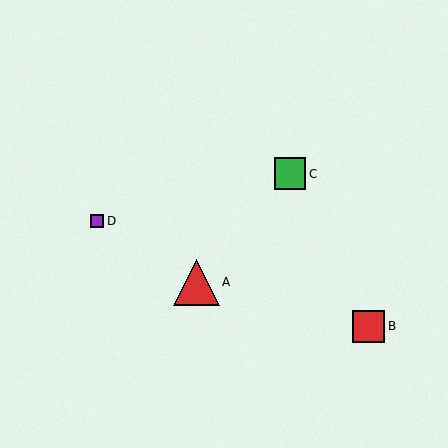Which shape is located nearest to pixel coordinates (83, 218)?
The purple square (labeled D) at (97, 221) is nearest to that location.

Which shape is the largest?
The red triangle (labeled A) is the largest.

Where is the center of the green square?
The center of the green square is at (290, 174).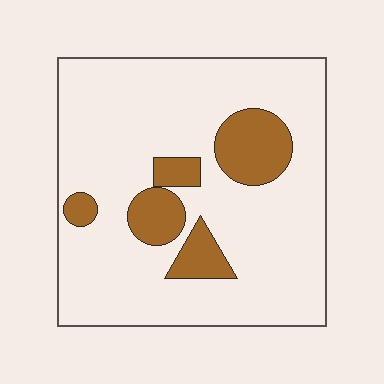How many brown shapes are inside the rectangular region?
5.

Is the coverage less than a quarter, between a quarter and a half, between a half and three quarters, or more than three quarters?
Less than a quarter.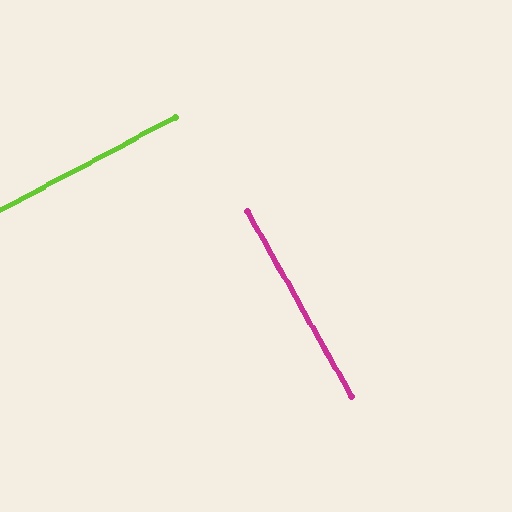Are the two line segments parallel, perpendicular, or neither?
Perpendicular — they meet at approximately 89°.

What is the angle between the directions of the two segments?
Approximately 89 degrees.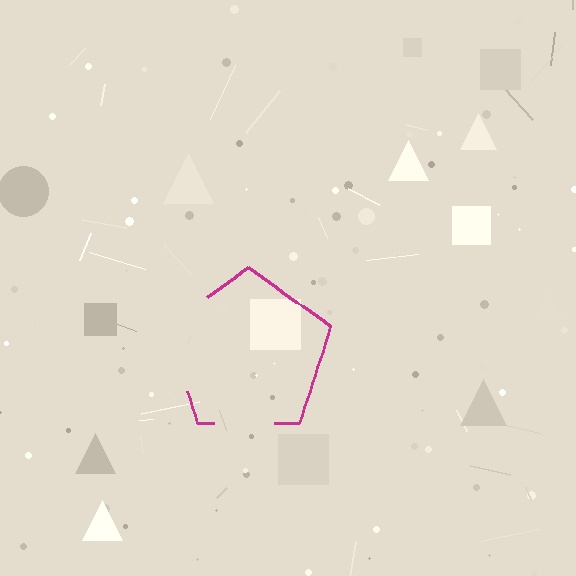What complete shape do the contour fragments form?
The contour fragments form a pentagon.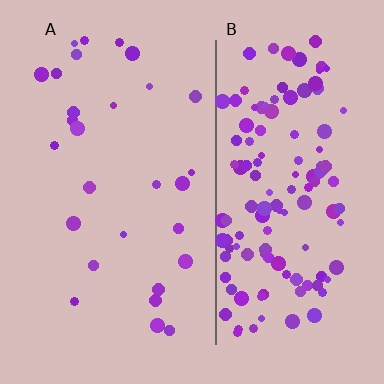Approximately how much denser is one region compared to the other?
Approximately 4.5× — region B over region A.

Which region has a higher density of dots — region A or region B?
B (the right).